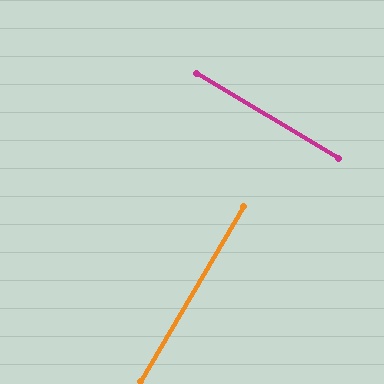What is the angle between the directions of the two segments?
Approximately 89 degrees.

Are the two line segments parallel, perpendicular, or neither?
Perpendicular — they meet at approximately 89°.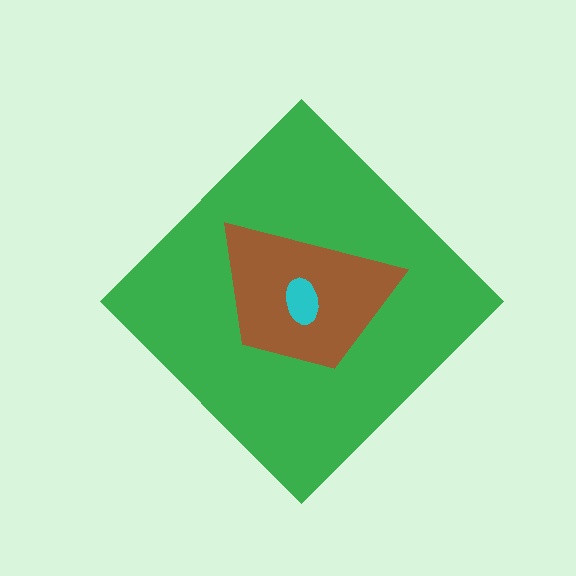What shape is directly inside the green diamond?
The brown trapezoid.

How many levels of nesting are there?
3.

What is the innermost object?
The cyan ellipse.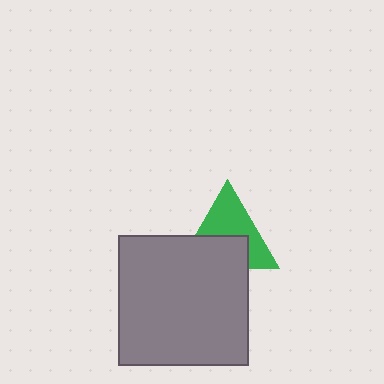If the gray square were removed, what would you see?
You would see the complete green triangle.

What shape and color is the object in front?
The object in front is a gray square.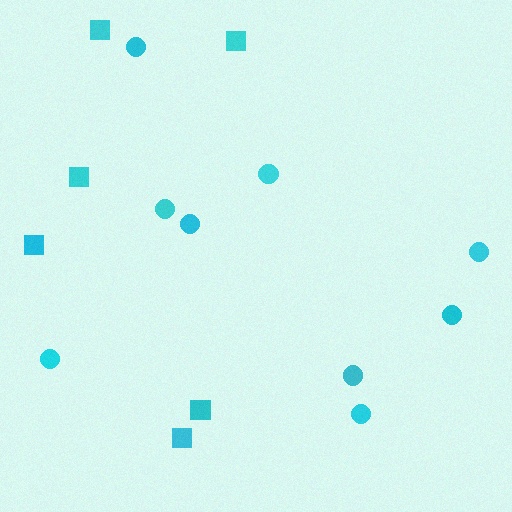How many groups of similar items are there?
There are 2 groups: one group of squares (6) and one group of circles (9).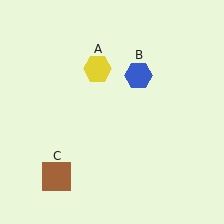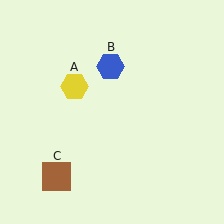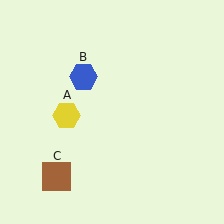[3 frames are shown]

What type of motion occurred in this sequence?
The yellow hexagon (object A), blue hexagon (object B) rotated counterclockwise around the center of the scene.